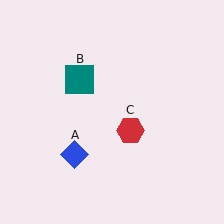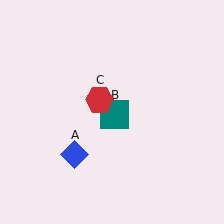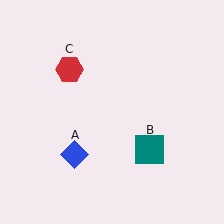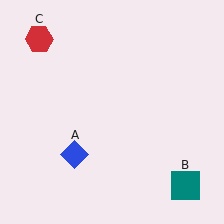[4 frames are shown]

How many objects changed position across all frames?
2 objects changed position: teal square (object B), red hexagon (object C).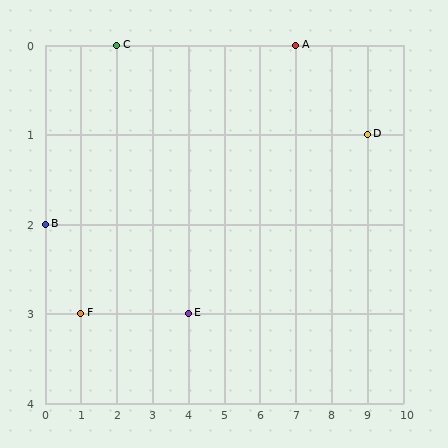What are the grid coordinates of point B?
Point B is at grid coordinates (0, 2).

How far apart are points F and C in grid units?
Points F and C are 1 column and 3 rows apart (about 3.2 grid units diagonally).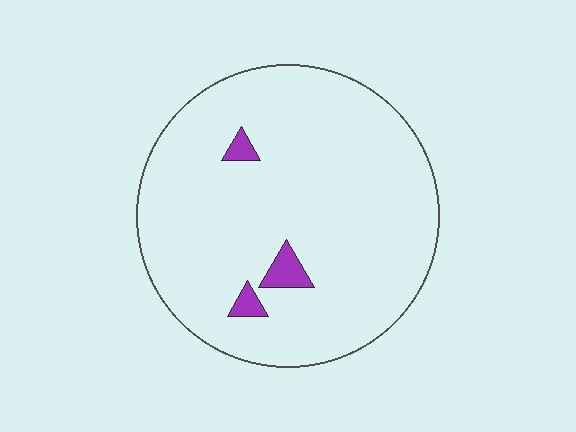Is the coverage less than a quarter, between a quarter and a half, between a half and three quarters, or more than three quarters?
Less than a quarter.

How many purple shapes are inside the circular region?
3.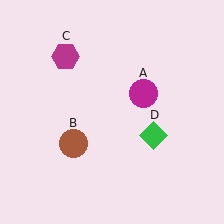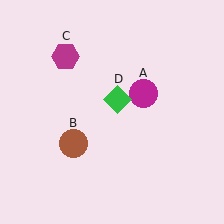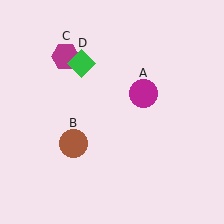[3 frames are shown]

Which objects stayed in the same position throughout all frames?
Magenta circle (object A) and brown circle (object B) and magenta hexagon (object C) remained stationary.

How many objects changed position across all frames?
1 object changed position: green diamond (object D).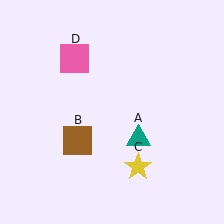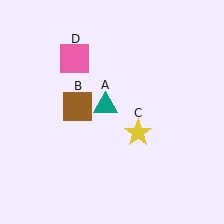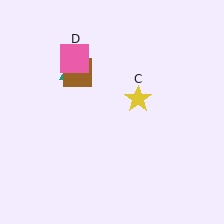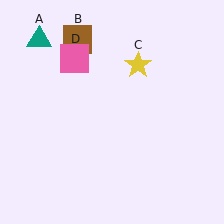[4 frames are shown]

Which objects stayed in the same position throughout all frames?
Pink square (object D) remained stationary.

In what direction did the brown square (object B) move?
The brown square (object B) moved up.